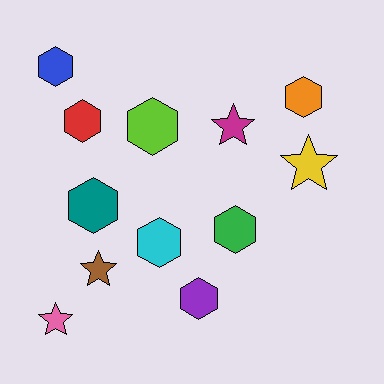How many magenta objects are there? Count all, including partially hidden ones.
There is 1 magenta object.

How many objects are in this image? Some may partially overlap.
There are 12 objects.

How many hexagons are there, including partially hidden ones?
There are 8 hexagons.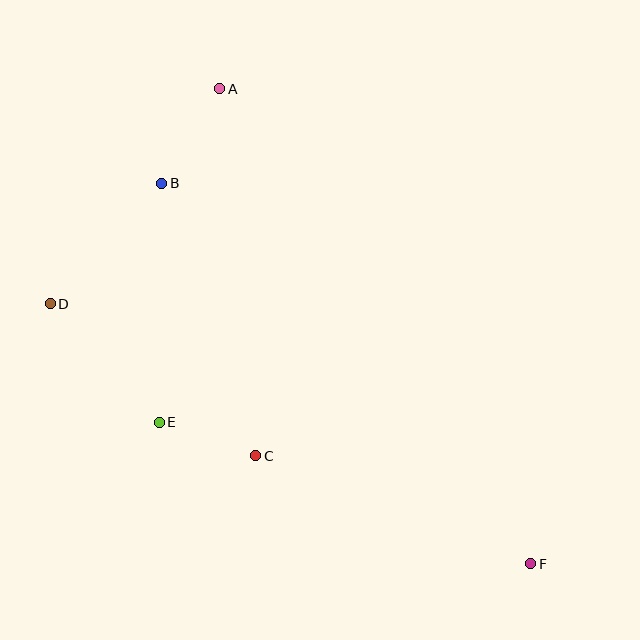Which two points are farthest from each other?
Points A and F are farthest from each other.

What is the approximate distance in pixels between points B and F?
The distance between B and F is approximately 530 pixels.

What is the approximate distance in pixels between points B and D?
The distance between B and D is approximately 164 pixels.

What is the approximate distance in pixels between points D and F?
The distance between D and F is approximately 546 pixels.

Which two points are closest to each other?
Points C and E are closest to each other.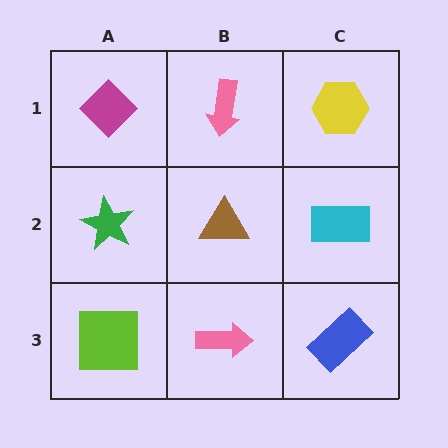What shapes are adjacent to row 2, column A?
A magenta diamond (row 1, column A), a lime square (row 3, column A), a brown triangle (row 2, column B).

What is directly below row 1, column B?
A brown triangle.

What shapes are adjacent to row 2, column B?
A pink arrow (row 1, column B), a pink arrow (row 3, column B), a green star (row 2, column A), a cyan rectangle (row 2, column C).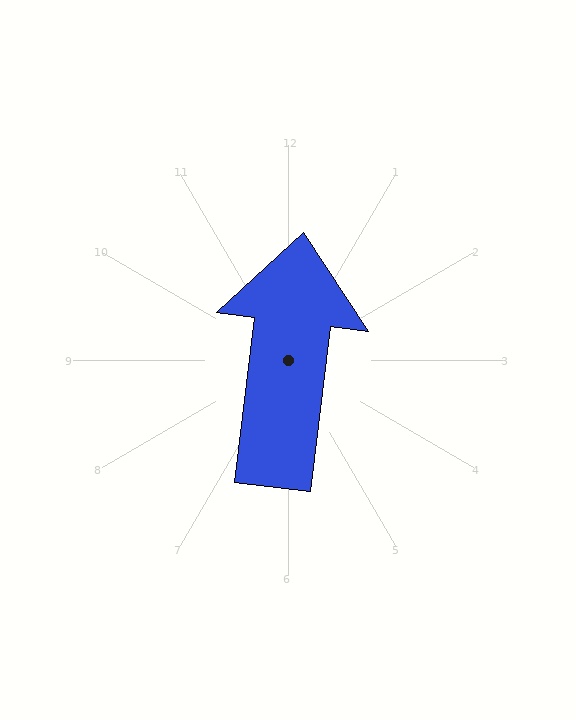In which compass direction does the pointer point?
North.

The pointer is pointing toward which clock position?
Roughly 12 o'clock.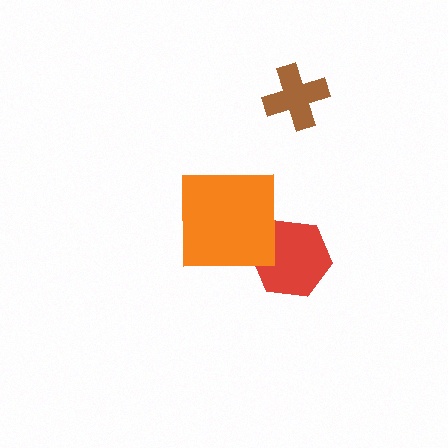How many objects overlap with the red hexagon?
1 object overlaps with the red hexagon.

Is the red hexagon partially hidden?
Yes, it is partially covered by another shape.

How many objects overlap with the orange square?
1 object overlaps with the orange square.